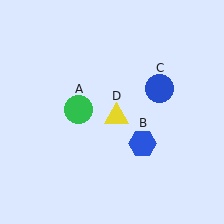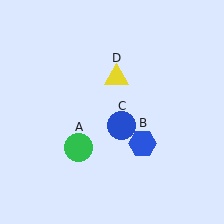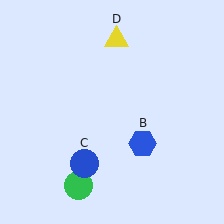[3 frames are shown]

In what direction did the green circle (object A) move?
The green circle (object A) moved down.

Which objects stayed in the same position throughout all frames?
Blue hexagon (object B) remained stationary.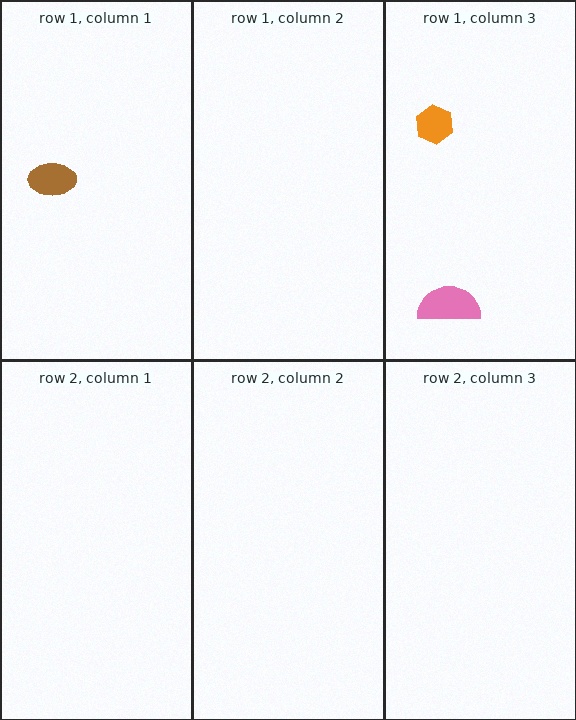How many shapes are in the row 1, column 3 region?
2.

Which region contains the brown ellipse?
The row 1, column 1 region.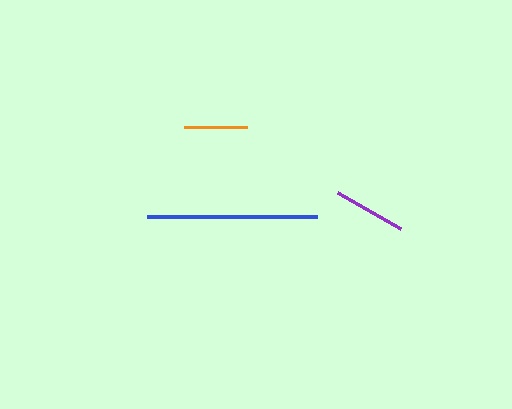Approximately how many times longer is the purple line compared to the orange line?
The purple line is approximately 1.2 times the length of the orange line.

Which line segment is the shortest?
The orange line is the shortest at approximately 63 pixels.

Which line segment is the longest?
The blue line is the longest at approximately 169 pixels.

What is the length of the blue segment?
The blue segment is approximately 169 pixels long.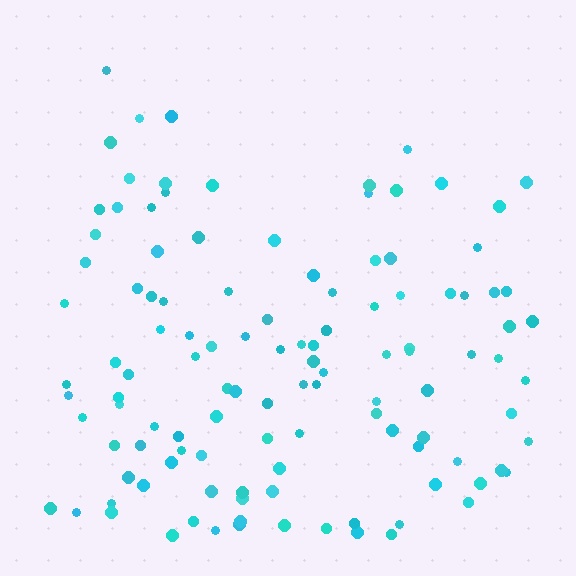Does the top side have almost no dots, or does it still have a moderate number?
Still a moderate number, just noticeably fewer than the bottom.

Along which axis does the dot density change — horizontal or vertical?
Vertical.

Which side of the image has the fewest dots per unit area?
The top.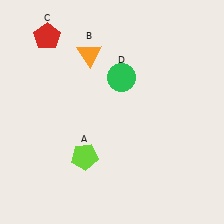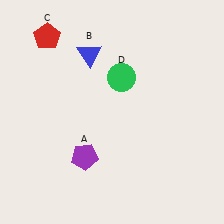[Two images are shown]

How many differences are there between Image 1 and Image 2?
There are 2 differences between the two images.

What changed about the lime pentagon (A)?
In Image 1, A is lime. In Image 2, it changed to purple.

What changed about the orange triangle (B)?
In Image 1, B is orange. In Image 2, it changed to blue.